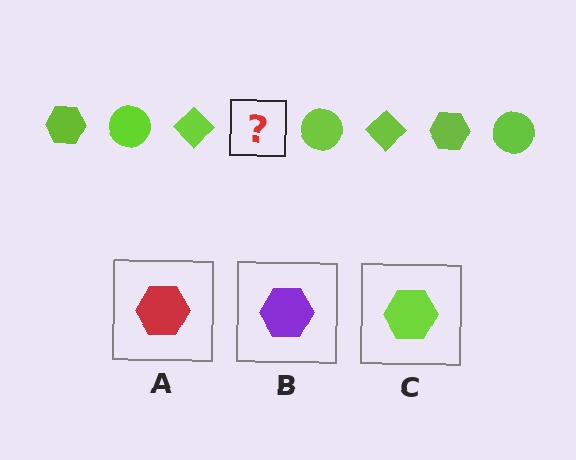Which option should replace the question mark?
Option C.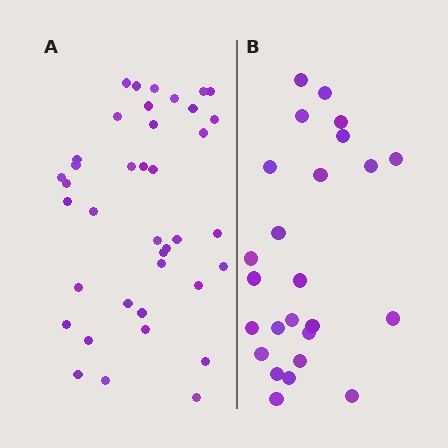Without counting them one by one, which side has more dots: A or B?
Region A (the left region) has more dots.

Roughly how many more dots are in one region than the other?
Region A has approximately 15 more dots than region B.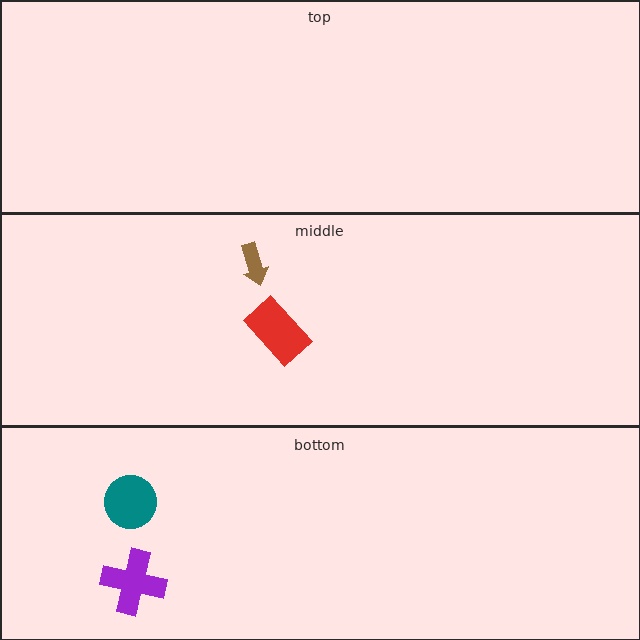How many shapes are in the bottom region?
2.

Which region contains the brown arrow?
The middle region.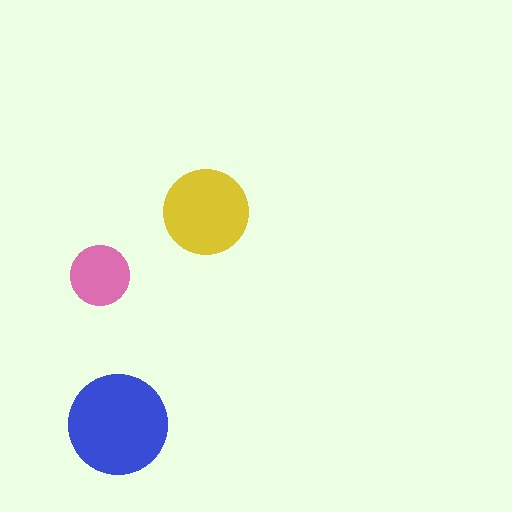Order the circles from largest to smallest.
the blue one, the yellow one, the pink one.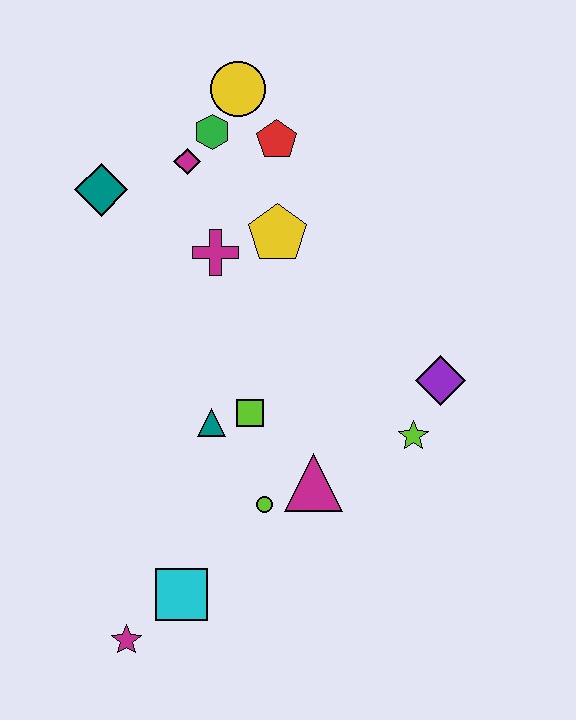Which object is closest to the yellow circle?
The green hexagon is closest to the yellow circle.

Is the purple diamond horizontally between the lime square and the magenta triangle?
No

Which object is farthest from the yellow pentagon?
The magenta star is farthest from the yellow pentagon.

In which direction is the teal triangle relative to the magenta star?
The teal triangle is above the magenta star.